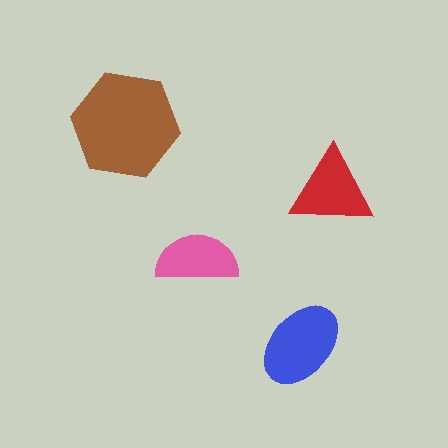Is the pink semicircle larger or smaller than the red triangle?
Smaller.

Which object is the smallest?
The pink semicircle.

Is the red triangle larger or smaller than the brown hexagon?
Smaller.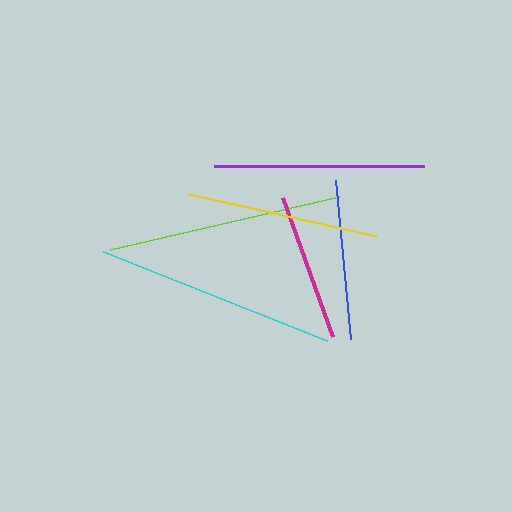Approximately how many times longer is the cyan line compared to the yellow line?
The cyan line is approximately 1.3 times the length of the yellow line.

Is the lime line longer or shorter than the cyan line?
The cyan line is longer than the lime line.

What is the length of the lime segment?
The lime segment is approximately 235 pixels long.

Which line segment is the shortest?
The magenta line is the shortest at approximately 148 pixels.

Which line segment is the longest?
The cyan line is the longest at approximately 241 pixels.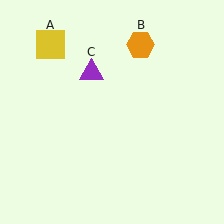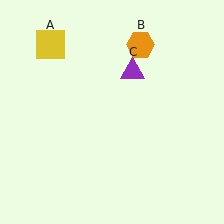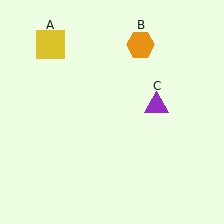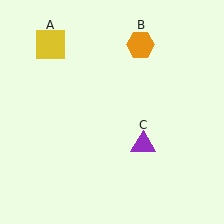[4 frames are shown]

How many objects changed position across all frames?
1 object changed position: purple triangle (object C).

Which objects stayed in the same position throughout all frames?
Yellow square (object A) and orange hexagon (object B) remained stationary.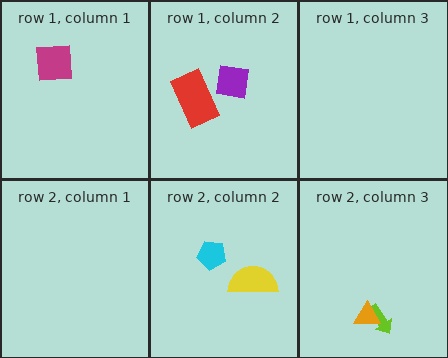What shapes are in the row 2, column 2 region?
The yellow semicircle, the cyan pentagon.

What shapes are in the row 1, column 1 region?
The magenta square.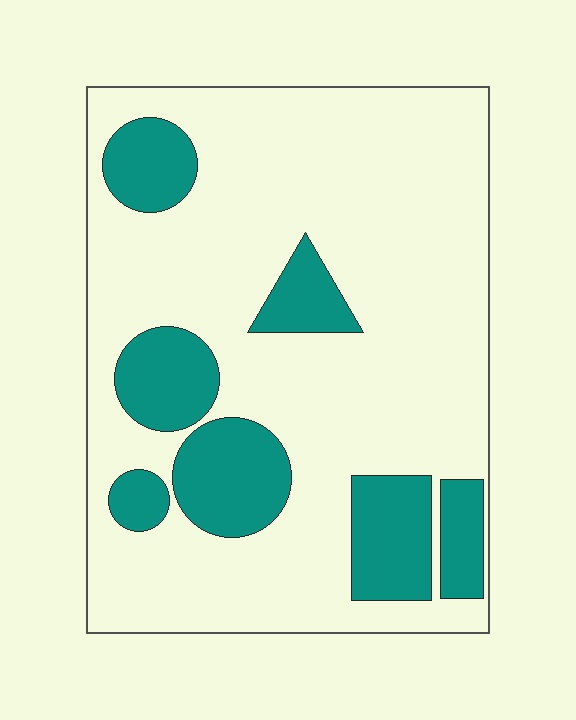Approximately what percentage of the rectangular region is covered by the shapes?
Approximately 25%.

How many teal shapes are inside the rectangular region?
7.